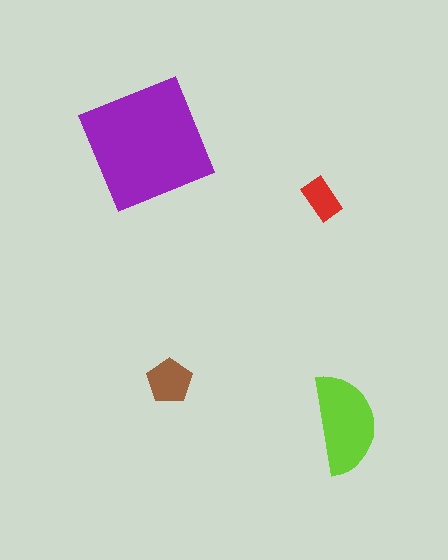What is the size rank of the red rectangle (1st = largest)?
4th.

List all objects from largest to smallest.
The purple square, the lime semicircle, the brown pentagon, the red rectangle.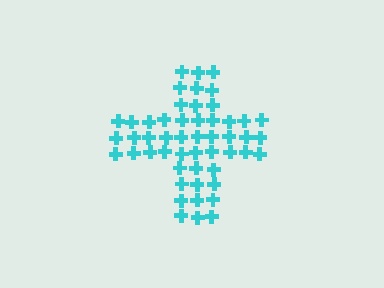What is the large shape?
The large shape is a cross.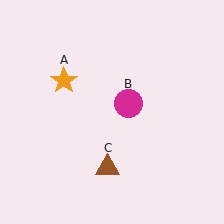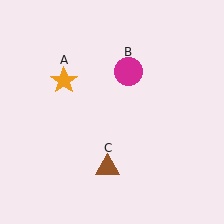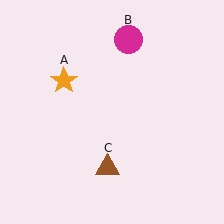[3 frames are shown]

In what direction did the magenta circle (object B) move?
The magenta circle (object B) moved up.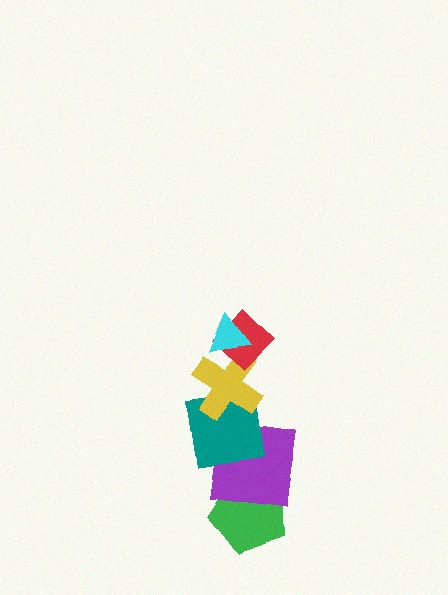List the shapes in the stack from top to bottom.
From top to bottom: the cyan triangle, the red diamond, the yellow cross, the teal square, the purple square, the green pentagon.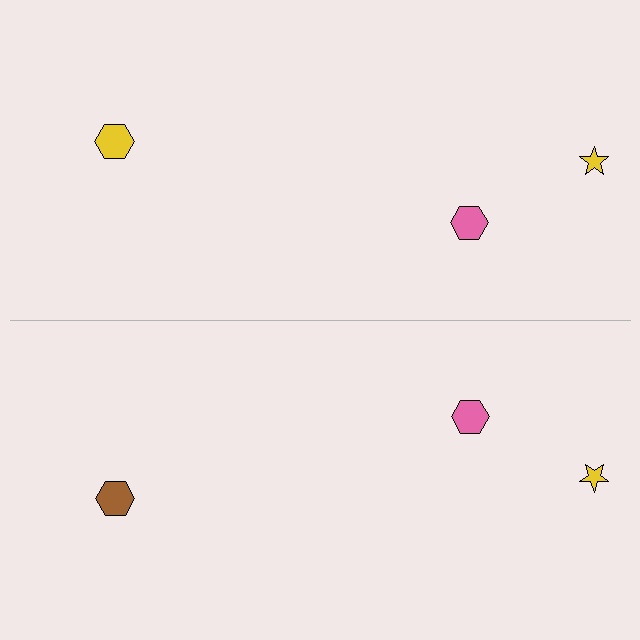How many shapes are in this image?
There are 6 shapes in this image.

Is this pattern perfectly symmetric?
No, the pattern is not perfectly symmetric. The brown hexagon on the bottom side breaks the symmetry — its mirror counterpart is yellow.